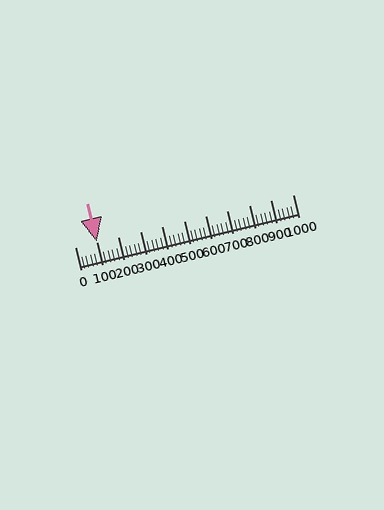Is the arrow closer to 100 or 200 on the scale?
The arrow is closer to 100.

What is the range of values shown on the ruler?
The ruler shows values from 0 to 1000.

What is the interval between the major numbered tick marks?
The major tick marks are spaced 100 units apart.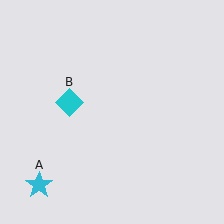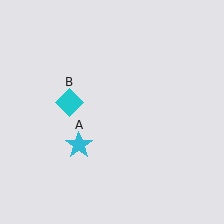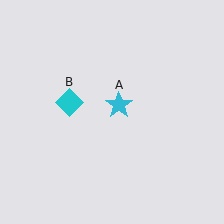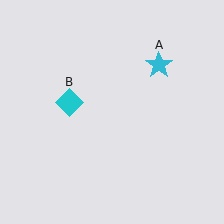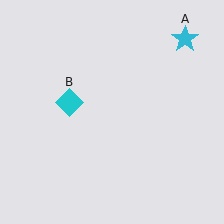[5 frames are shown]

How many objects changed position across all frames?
1 object changed position: cyan star (object A).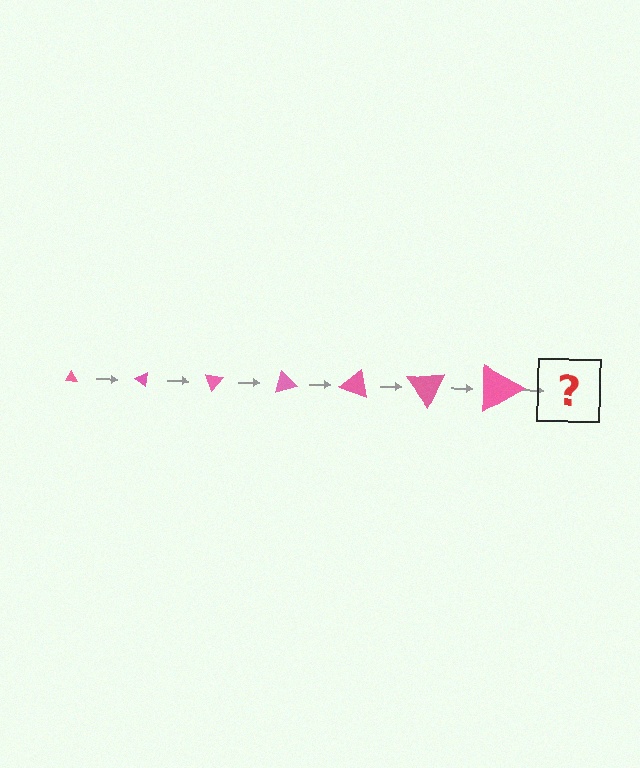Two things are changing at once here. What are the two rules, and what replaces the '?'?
The two rules are that the triangle grows larger each step and it rotates 35 degrees each step. The '?' should be a triangle, larger than the previous one and rotated 245 degrees from the start.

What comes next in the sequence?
The next element should be a triangle, larger than the previous one and rotated 245 degrees from the start.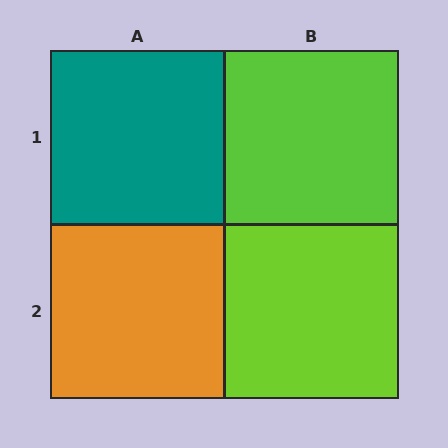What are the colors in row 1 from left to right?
Teal, lime.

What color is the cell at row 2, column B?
Lime.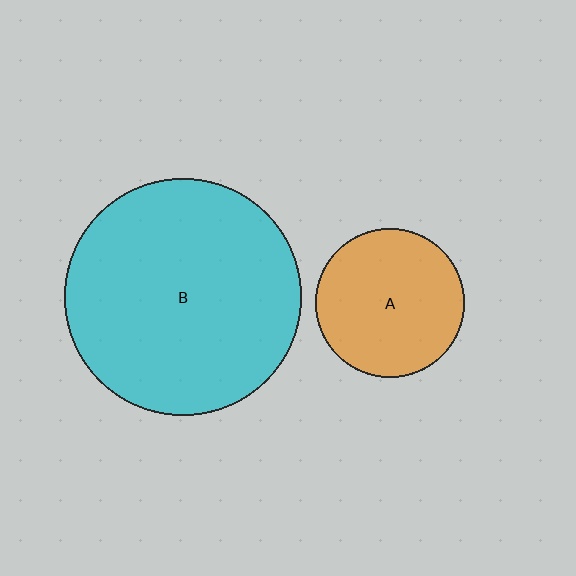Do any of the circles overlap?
No, none of the circles overlap.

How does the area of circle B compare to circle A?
Approximately 2.6 times.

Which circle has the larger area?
Circle B (cyan).